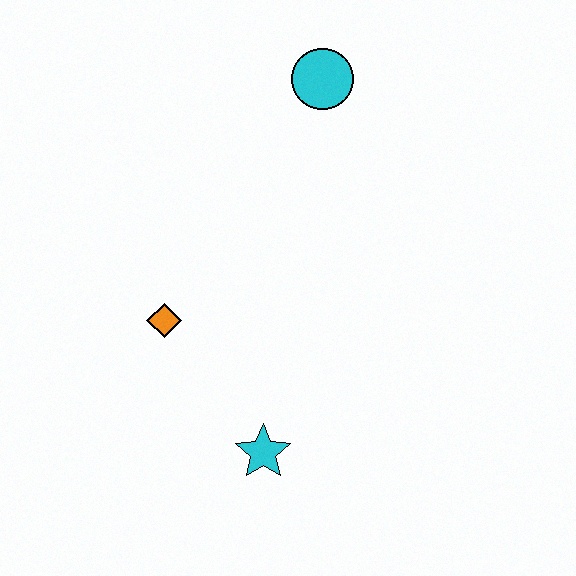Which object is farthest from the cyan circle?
The cyan star is farthest from the cyan circle.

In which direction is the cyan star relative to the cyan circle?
The cyan star is below the cyan circle.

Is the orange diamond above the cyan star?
Yes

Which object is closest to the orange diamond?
The cyan star is closest to the orange diamond.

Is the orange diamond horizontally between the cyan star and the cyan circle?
No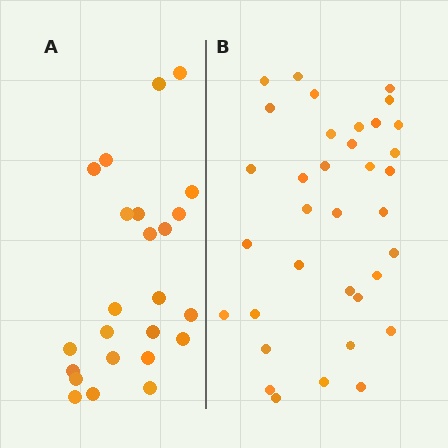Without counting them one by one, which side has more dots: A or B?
Region B (the right region) has more dots.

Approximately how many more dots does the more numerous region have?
Region B has roughly 12 or so more dots than region A.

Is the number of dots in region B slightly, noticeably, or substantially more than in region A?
Region B has substantially more. The ratio is roughly 1.5 to 1.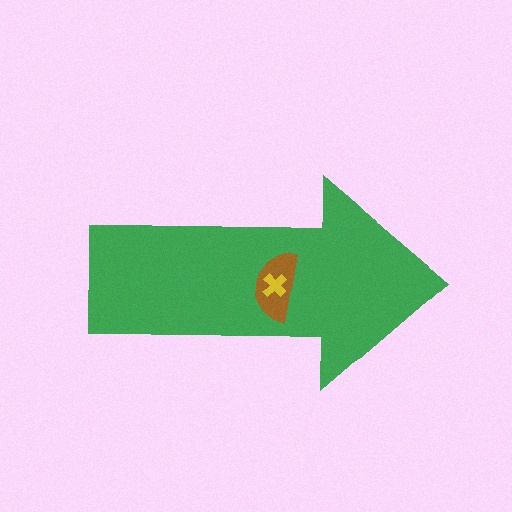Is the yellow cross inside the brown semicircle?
Yes.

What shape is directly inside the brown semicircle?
The yellow cross.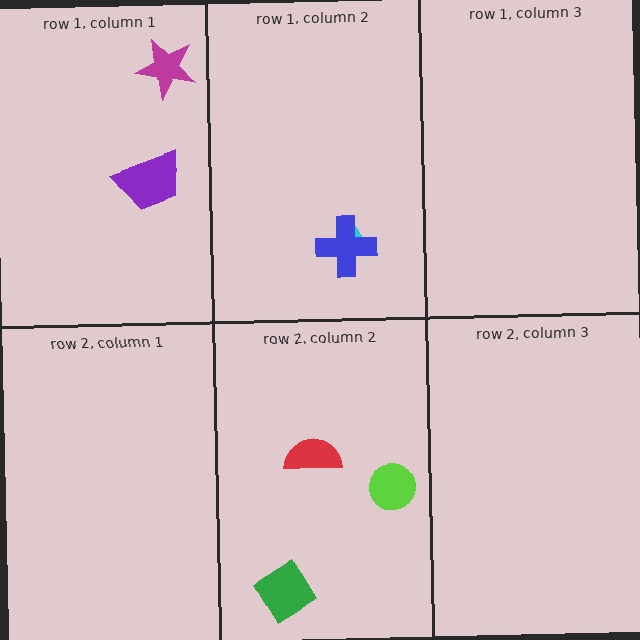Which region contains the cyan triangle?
The row 1, column 2 region.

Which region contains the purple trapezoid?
The row 1, column 1 region.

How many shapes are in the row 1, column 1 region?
2.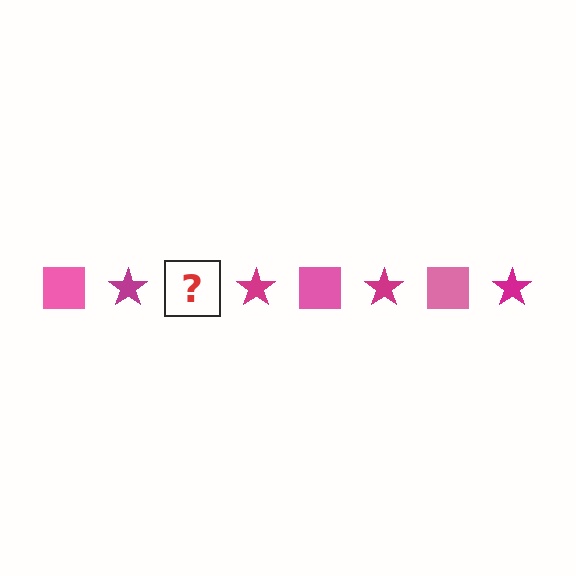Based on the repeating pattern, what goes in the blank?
The blank should be a pink square.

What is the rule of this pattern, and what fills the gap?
The rule is that the pattern alternates between pink square and magenta star. The gap should be filled with a pink square.